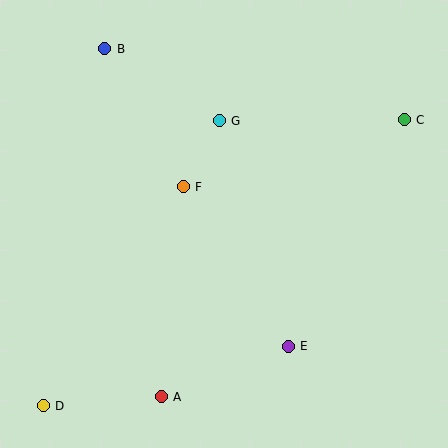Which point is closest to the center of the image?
Point F at (183, 187) is closest to the center.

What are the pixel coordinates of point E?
Point E is at (288, 346).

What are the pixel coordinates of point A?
Point A is at (161, 397).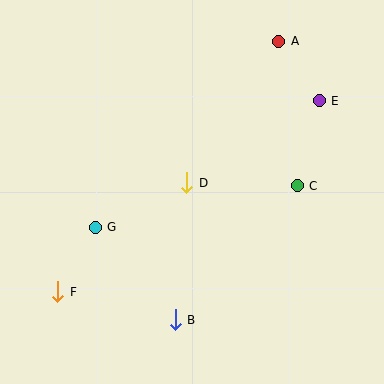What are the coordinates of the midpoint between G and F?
The midpoint between G and F is at (76, 259).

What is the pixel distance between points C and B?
The distance between C and B is 181 pixels.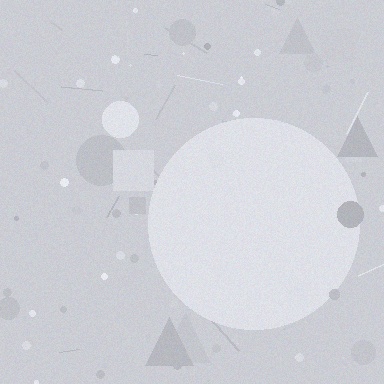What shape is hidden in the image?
A circle is hidden in the image.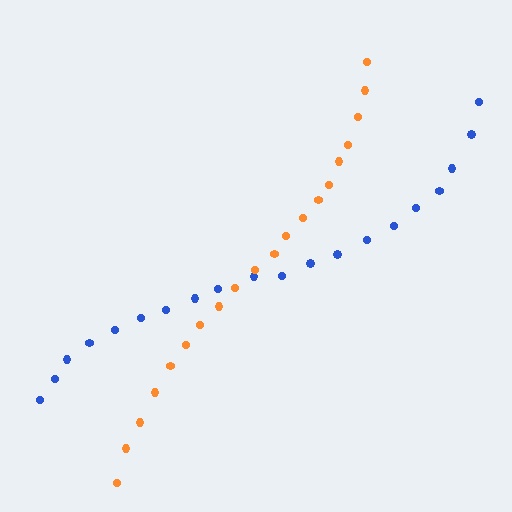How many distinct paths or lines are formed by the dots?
There are 2 distinct paths.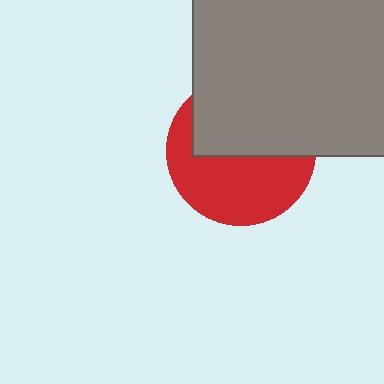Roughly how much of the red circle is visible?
About half of it is visible (roughly 51%).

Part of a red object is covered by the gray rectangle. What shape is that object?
It is a circle.